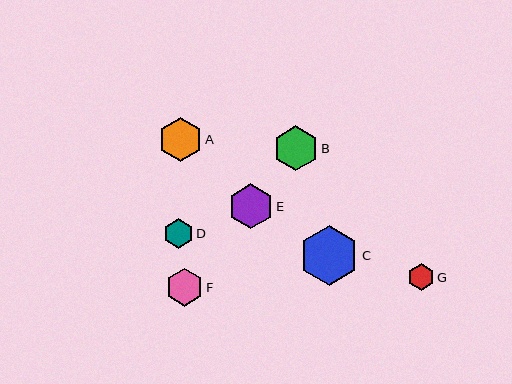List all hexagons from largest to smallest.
From largest to smallest: C, B, E, A, F, D, G.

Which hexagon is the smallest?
Hexagon G is the smallest with a size of approximately 26 pixels.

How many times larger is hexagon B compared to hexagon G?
Hexagon B is approximately 1.7 times the size of hexagon G.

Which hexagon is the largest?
Hexagon C is the largest with a size of approximately 60 pixels.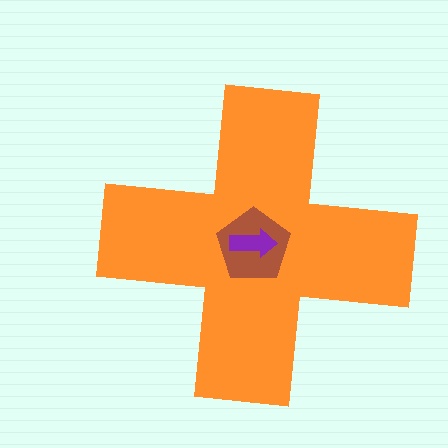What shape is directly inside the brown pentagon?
The purple arrow.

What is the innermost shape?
The purple arrow.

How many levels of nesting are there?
3.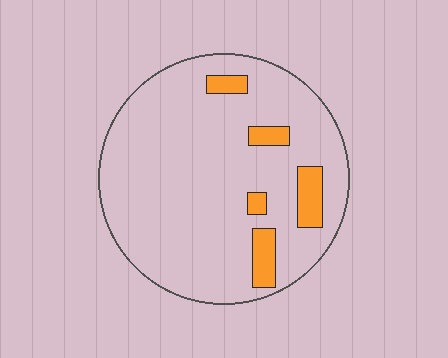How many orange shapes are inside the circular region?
5.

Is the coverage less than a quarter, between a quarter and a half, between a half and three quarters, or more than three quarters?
Less than a quarter.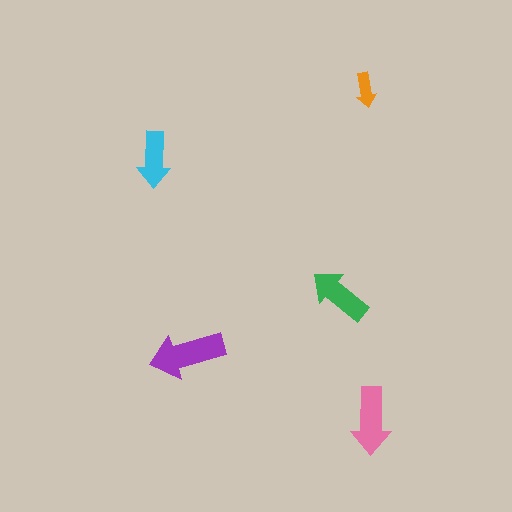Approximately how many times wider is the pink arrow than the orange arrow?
About 2 times wider.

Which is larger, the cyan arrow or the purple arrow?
The purple one.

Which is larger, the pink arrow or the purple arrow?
The purple one.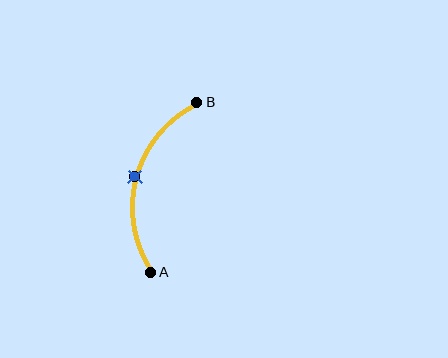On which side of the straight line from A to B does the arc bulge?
The arc bulges to the left of the straight line connecting A and B.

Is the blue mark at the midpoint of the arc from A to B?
Yes. The blue mark lies on the arc at equal arc-length from both A and B — it is the arc midpoint.